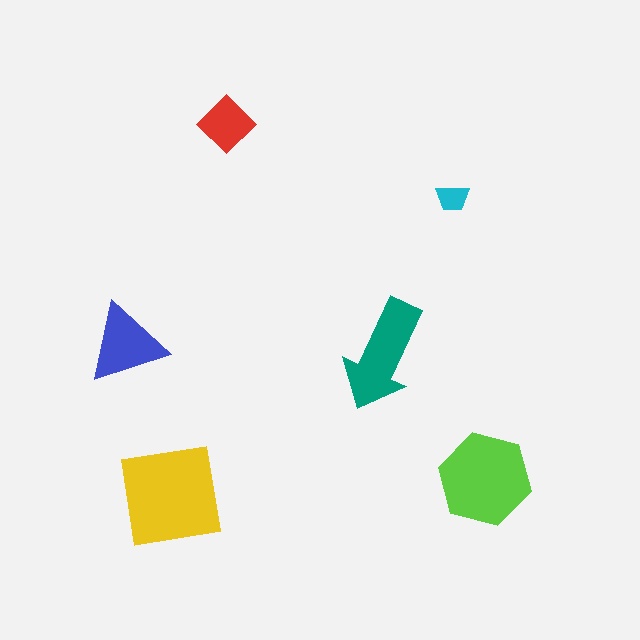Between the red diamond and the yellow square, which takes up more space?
The yellow square.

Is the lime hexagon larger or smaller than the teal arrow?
Larger.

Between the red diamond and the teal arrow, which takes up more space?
The teal arrow.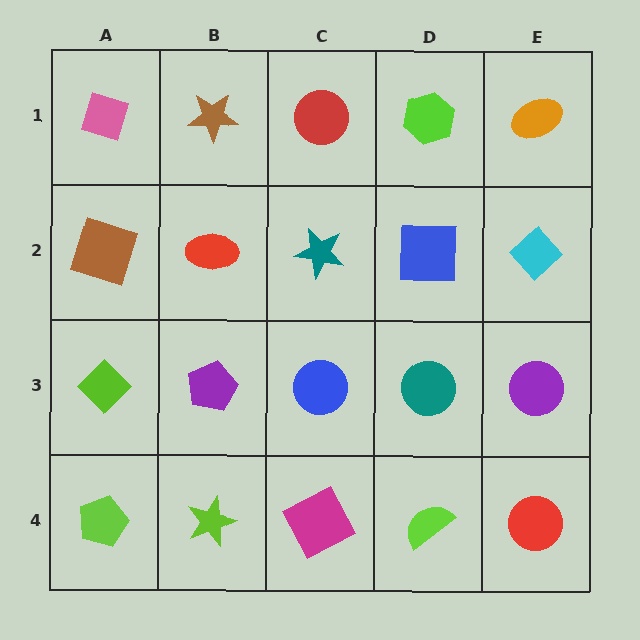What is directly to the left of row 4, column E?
A lime semicircle.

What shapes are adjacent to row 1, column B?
A red ellipse (row 2, column B), a pink diamond (row 1, column A), a red circle (row 1, column C).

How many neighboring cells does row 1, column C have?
3.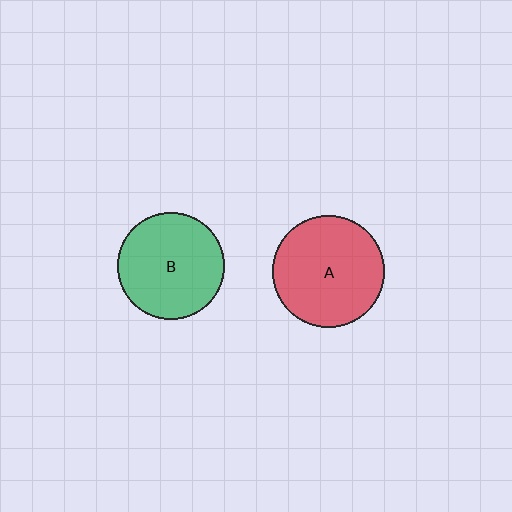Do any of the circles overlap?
No, none of the circles overlap.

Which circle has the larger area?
Circle A (red).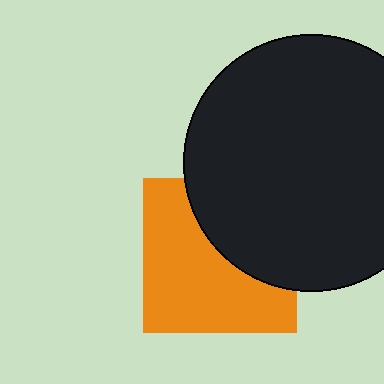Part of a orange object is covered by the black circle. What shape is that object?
It is a square.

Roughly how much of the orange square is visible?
About half of it is visible (roughly 60%).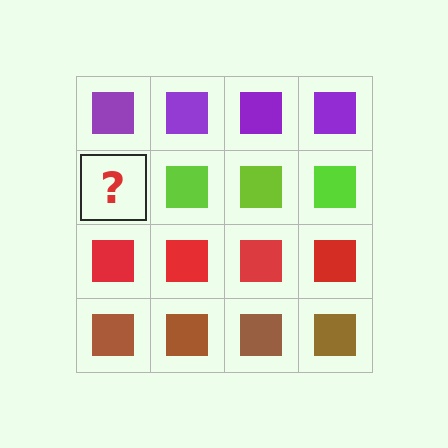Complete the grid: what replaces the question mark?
The question mark should be replaced with a lime square.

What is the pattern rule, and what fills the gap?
The rule is that each row has a consistent color. The gap should be filled with a lime square.